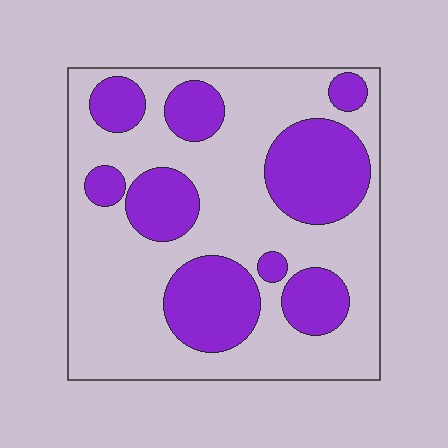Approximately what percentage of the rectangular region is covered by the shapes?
Approximately 35%.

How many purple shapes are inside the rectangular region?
9.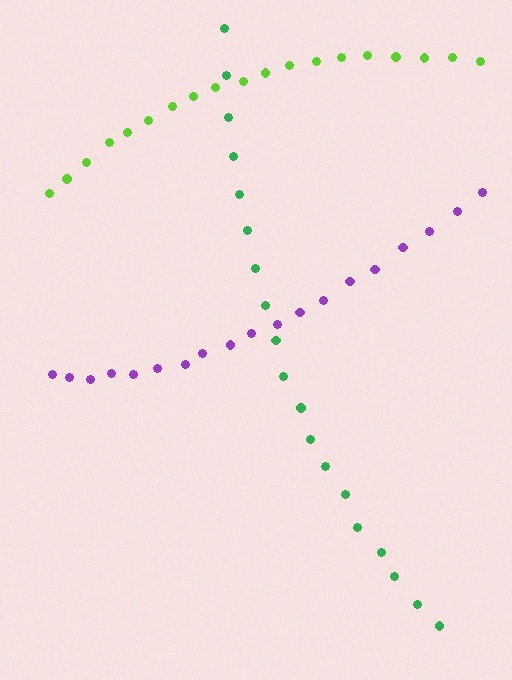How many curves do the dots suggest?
There are 3 distinct paths.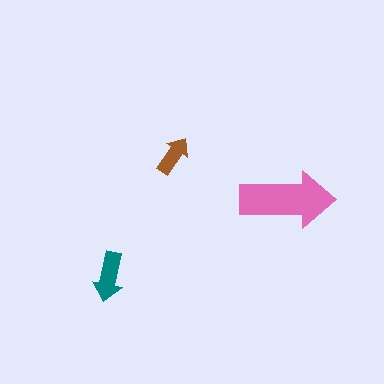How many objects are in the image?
There are 3 objects in the image.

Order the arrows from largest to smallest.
the pink one, the teal one, the brown one.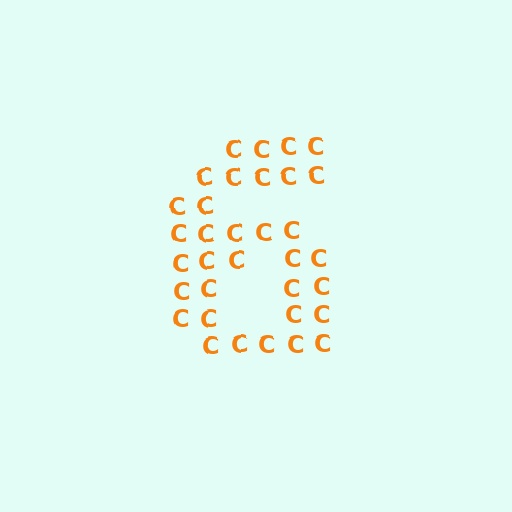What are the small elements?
The small elements are letter C's.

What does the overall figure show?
The overall figure shows the digit 6.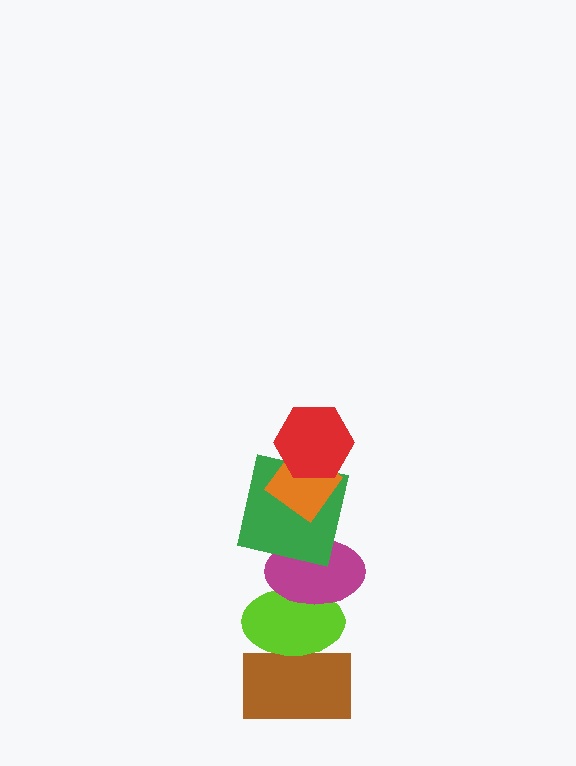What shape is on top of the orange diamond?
The red hexagon is on top of the orange diamond.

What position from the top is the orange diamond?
The orange diamond is 2nd from the top.